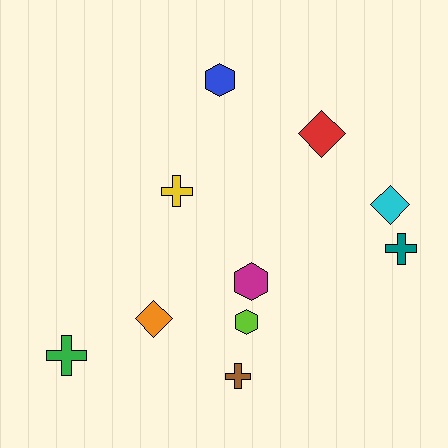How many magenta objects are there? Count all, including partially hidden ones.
There is 1 magenta object.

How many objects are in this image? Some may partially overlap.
There are 10 objects.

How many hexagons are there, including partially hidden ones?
There are 3 hexagons.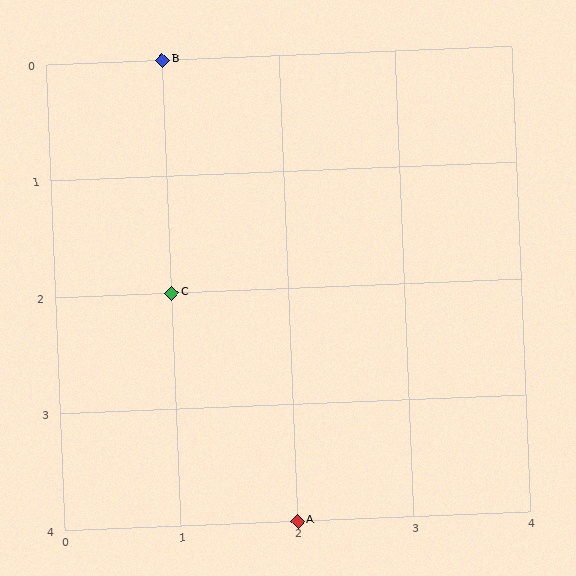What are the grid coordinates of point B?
Point B is at grid coordinates (1, 0).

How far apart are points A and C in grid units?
Points A and C are 1 column and 2 rows apart (about 2.2 grid units diagonally).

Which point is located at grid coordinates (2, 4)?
Point A is at (2, 4).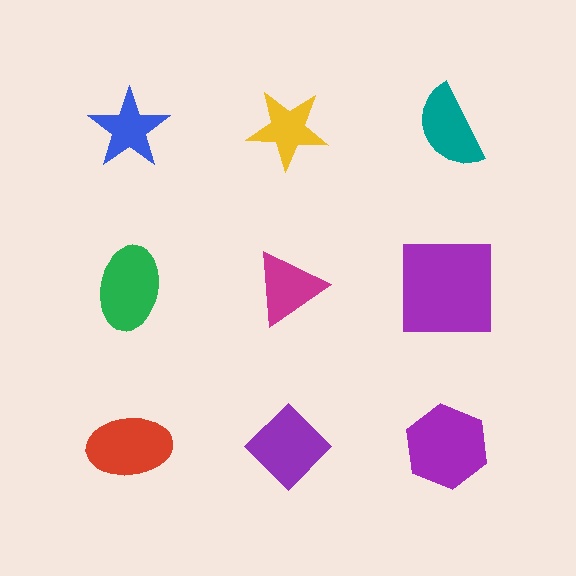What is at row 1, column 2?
A yellow star.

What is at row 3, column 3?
A purple hexagon.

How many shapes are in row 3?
3 shapes.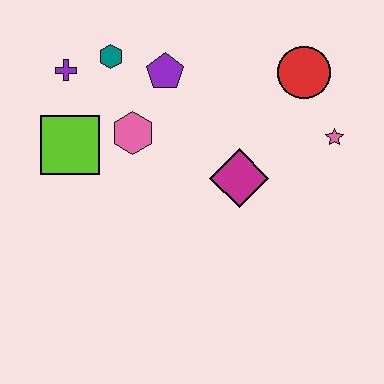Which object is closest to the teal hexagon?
The purple cross is closest to the teal hexagon.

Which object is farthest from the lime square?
The pink star is farthest from the lime square.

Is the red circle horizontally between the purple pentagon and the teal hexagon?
No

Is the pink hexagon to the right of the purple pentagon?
No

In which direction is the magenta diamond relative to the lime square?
The magenta diamond is to the right of the lime square.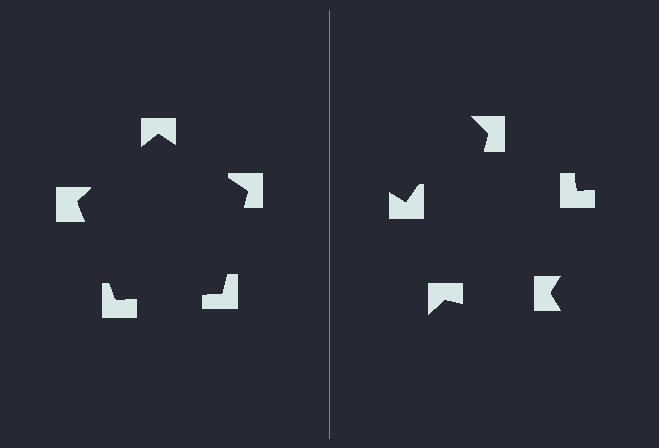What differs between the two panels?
The notched squares are positioned identically on both sides; only the wedge orientations differ. On the left they align to a pentagon; on the right they are misaligned.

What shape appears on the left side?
An illusory pentagon.